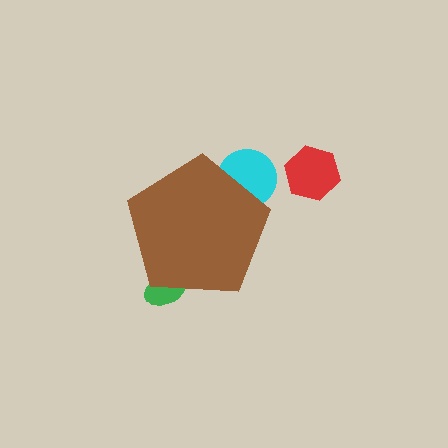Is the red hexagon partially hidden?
No, the red hexagon is fully visible.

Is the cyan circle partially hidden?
Yes, the cyan circle is partially hidden behind the brown pentagon.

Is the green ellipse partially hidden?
Yes, the green ellipse is partially hidden behind the brown pentagon.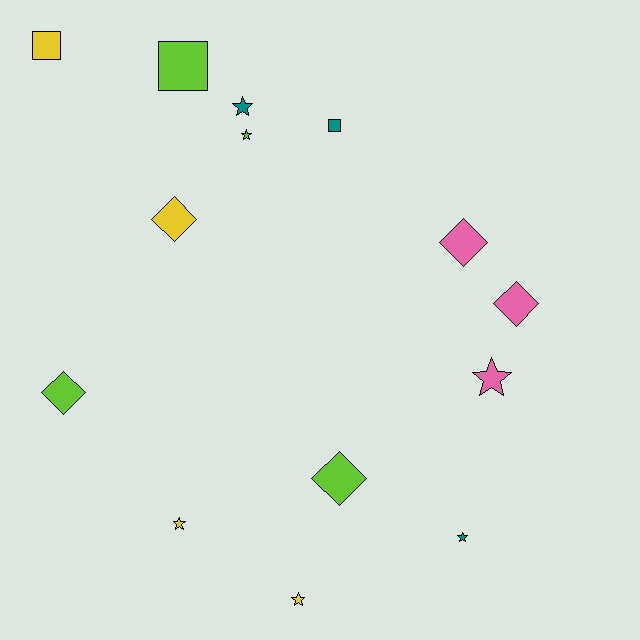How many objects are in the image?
There are 14 objects.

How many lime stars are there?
There is 1 lime star.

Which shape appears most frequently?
Star, with 6 objects.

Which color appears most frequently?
Yellow, with 4 objects.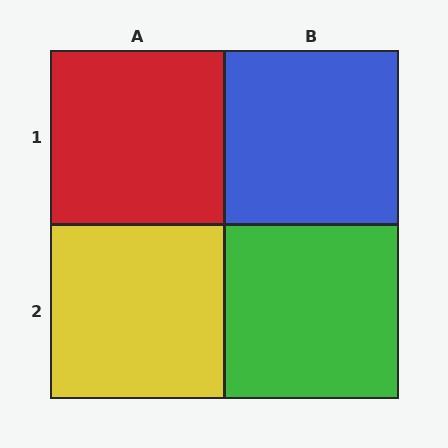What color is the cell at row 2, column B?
Green.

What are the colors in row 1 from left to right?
Red, blue.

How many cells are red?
1 cell is red.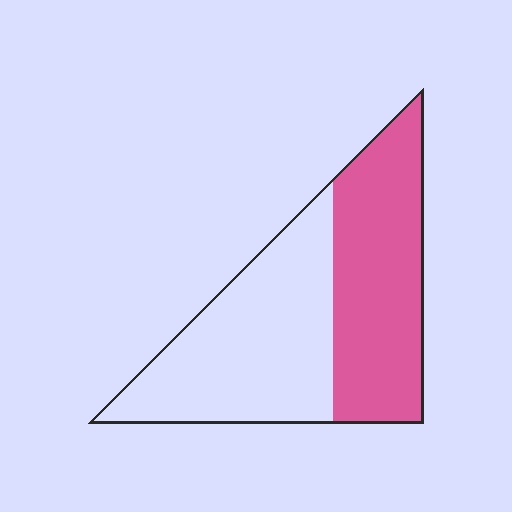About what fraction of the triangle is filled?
About one half (1/2).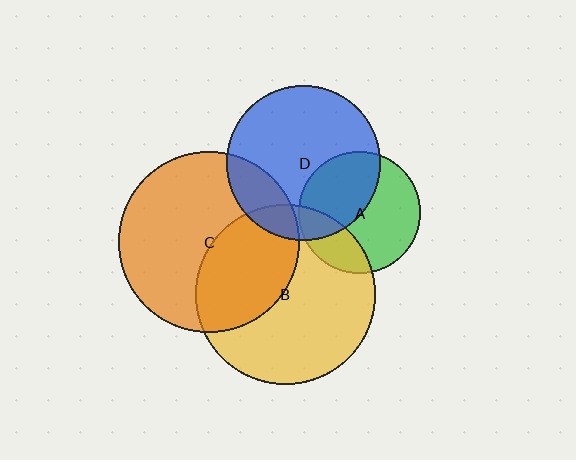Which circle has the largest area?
Circle C (orange).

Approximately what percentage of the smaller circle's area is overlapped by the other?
Approximately 15%.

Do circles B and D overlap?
Yes.